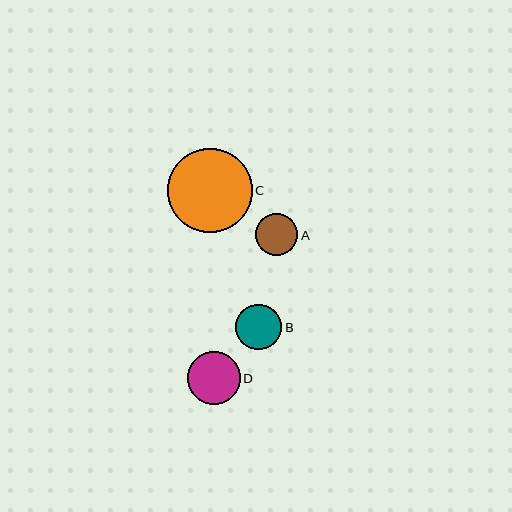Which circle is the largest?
Circle C is the largest with a size of approximately 85 pixels.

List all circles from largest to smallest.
From largest to smallest: C, D, B, A.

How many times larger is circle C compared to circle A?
Circle C is approximately 2.0 times the size of circle A.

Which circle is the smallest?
Circle A is the smallest with a size of approximately 42 pixels.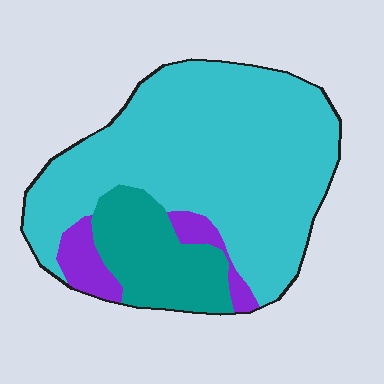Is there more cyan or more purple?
Cyan.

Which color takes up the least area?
Purple, at roughly 10%.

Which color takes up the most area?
Cyan, at roughly 70%.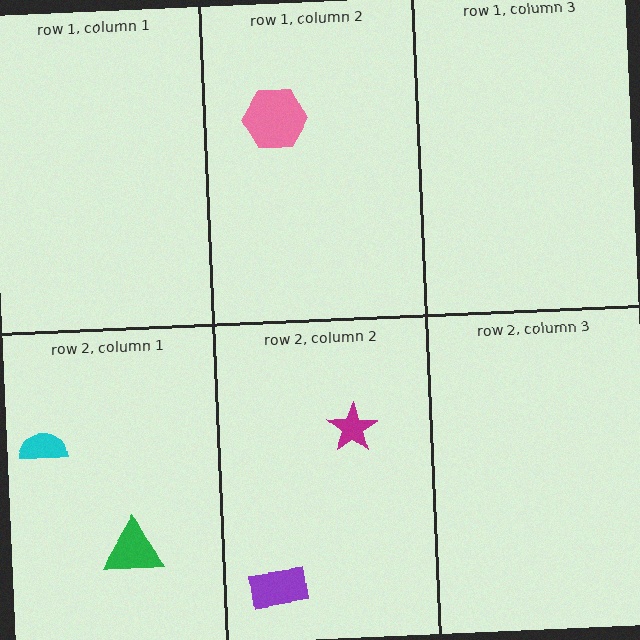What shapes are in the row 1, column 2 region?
The pink hexagon.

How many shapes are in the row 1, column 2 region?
1.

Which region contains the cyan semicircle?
The row 2, column 1 region.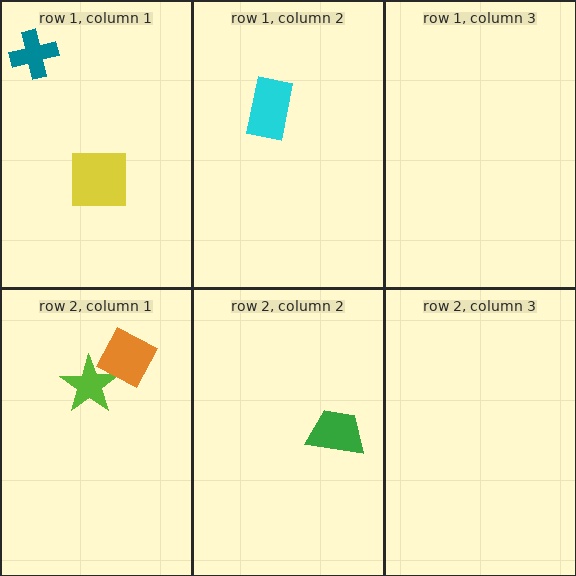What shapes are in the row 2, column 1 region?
The lime star, the orange diamond.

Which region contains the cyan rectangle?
The row 1, column 2 region.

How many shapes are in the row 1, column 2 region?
1.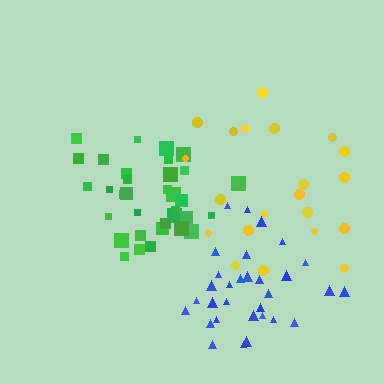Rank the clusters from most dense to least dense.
blue, green, yellow.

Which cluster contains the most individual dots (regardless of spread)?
Green (34).